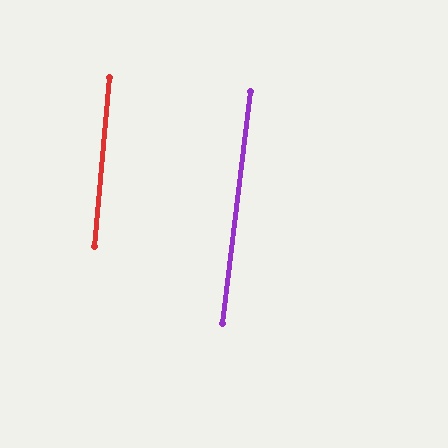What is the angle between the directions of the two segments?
Approximately 2 degrees.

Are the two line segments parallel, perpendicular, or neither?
Parallel — their directions differ by only 1.9°.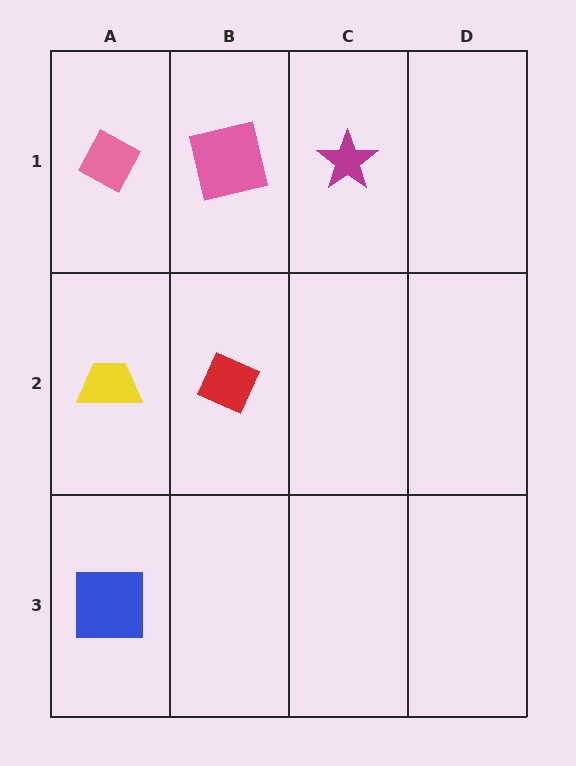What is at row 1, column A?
A pink diamond.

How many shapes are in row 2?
2 shapes.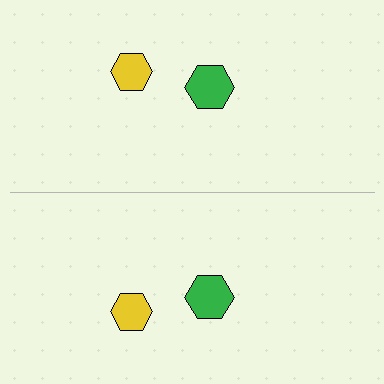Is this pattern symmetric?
Yes, this pattern has bilateral (reflection) symmetry.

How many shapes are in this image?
There are 4 shapes in this image.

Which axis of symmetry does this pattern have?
The pattern has a horizontal axis of symmetry running through the center of the image.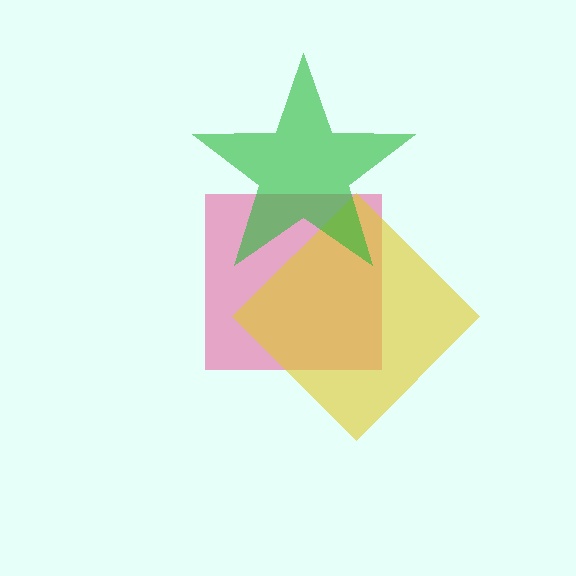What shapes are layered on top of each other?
The layered shapes are: a pink square, a yellow diamond, a green star.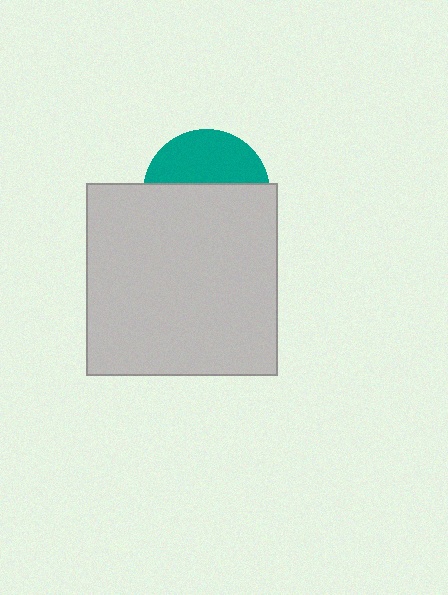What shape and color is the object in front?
The object in front is a light gray square.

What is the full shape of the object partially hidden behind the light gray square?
The partially hidden object is a teal circle.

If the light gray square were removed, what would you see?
You would see the complete teal circle.